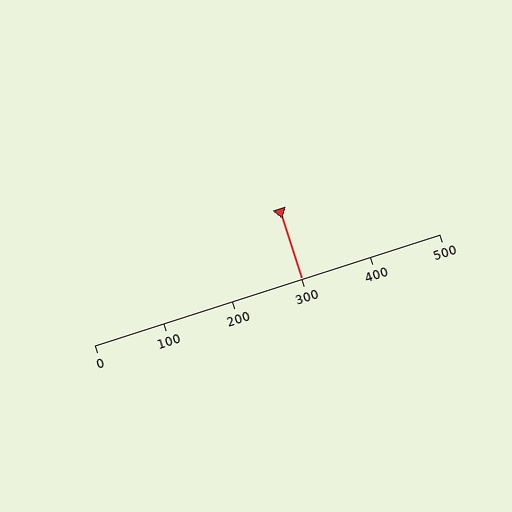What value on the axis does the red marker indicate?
The marker indicates approximately 300.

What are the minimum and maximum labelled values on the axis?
The axis runs from 0 to 500.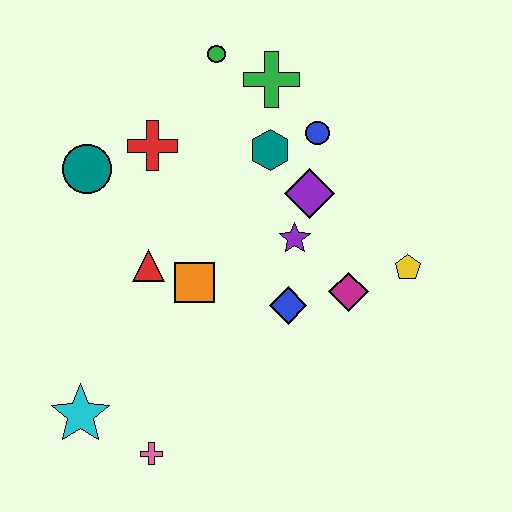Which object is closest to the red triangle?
The orange square is closest to the red triangle.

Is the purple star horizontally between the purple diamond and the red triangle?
Yes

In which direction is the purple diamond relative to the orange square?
The purple diamond is to the right of the orange square.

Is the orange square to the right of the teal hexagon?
No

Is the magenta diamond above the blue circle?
No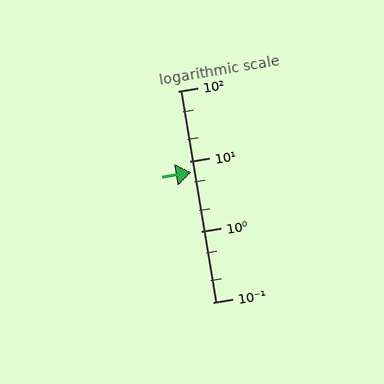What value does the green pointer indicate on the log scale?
The pointer indicates approximately 6.9.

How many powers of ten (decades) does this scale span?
The scale spans 3 decades, from 0.1 to 100.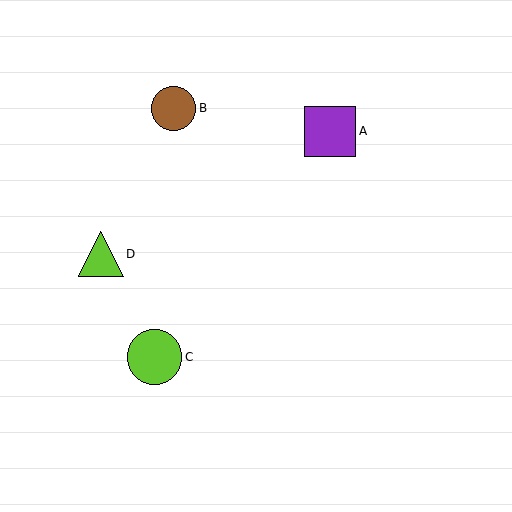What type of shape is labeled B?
Shape B is a brown circle.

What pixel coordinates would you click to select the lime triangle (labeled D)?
Click at (101, 254) to select the lime triangle D.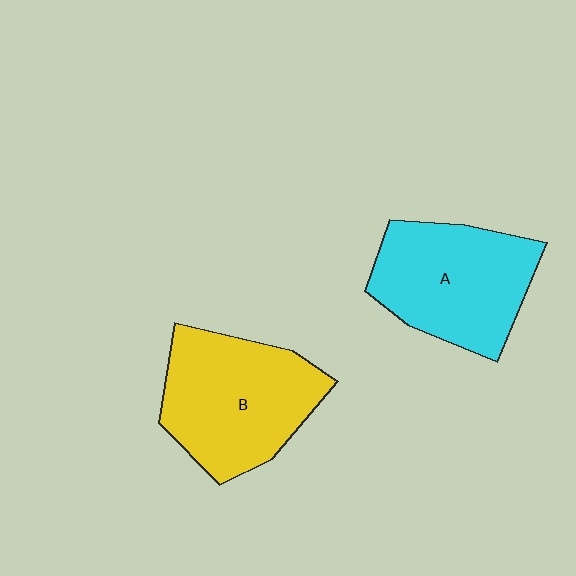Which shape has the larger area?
Shape B (yellow).